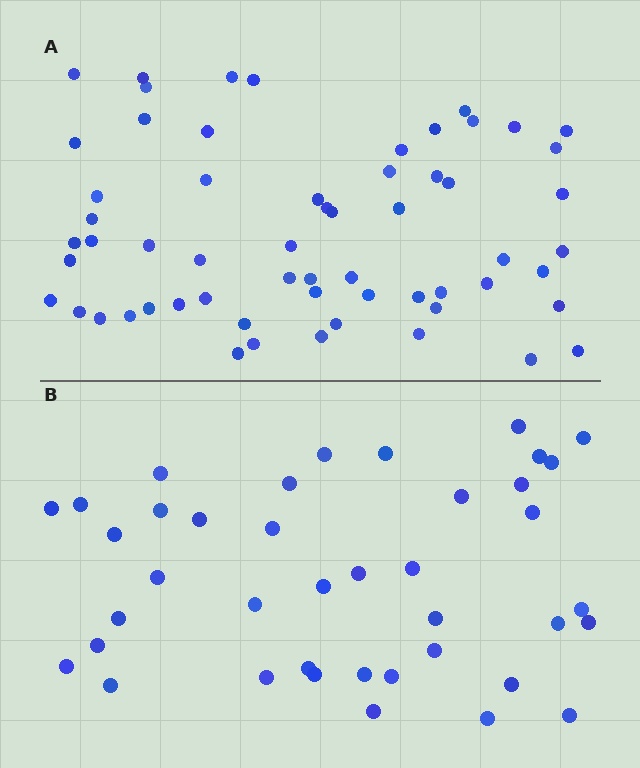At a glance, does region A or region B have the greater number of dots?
Region A (the top region) has more dots.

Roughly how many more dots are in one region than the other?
Region A has approximately 20 more dots than region B.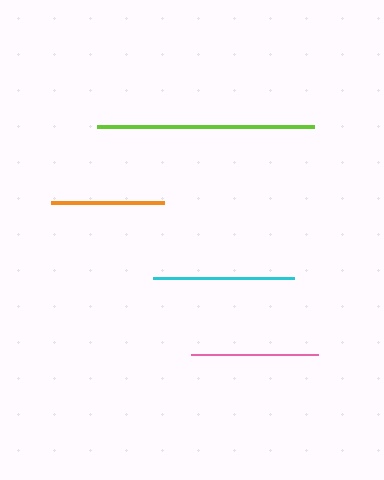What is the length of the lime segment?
The lime segment is approximately 217 pixels long.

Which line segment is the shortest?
The orange line is the shortest at approximately 113 pixels.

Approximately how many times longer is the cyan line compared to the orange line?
The cyan line is approximately 1.3 times the length of the orange line.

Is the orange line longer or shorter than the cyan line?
The cyan line is longer than the orange line.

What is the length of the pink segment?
The pink segment is approximately 128 pixels long.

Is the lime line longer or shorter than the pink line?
The lime line is longer than the pink line.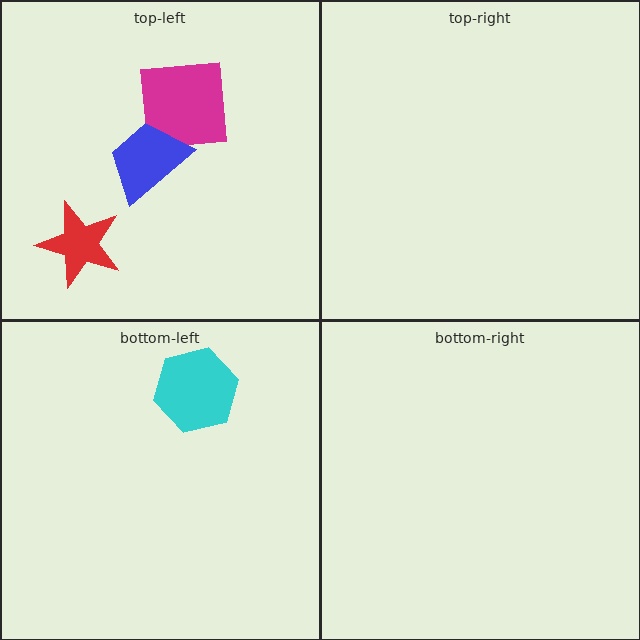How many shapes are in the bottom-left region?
1.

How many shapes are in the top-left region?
3.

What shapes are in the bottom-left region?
The cyan hexagon.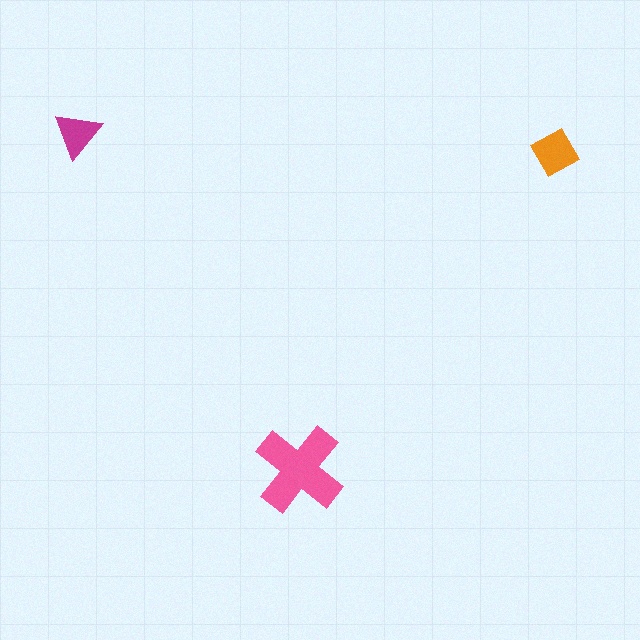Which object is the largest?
The pink cross.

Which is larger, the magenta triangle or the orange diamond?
The orange diamond.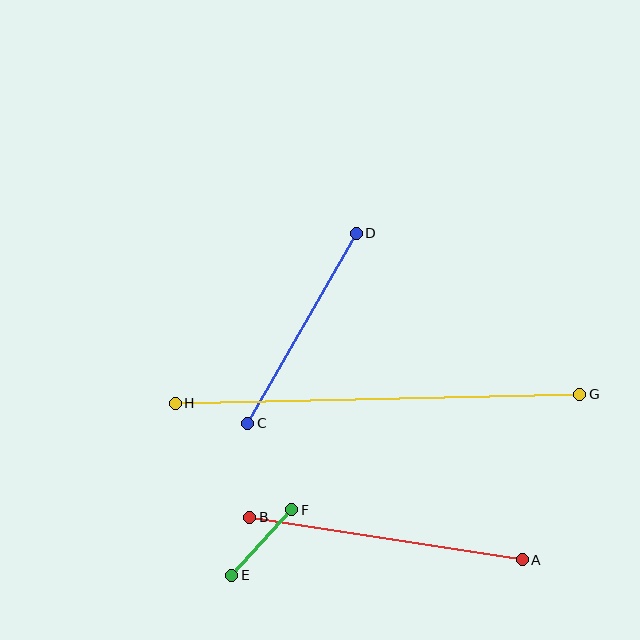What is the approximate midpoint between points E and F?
The midpoint is at approximately (262, 542) pixels.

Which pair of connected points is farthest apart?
Points G and H are farthest apart.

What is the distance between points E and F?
The distance is approximately 89 pixels.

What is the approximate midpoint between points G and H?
The midpoint is at approximately (377, 399) pixels.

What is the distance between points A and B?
The distance is approximately 276 pixels.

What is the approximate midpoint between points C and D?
The midpoint is at approximately (302, 328) pixels.